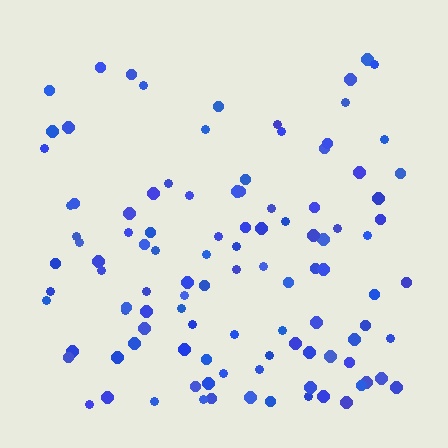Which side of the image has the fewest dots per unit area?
The top.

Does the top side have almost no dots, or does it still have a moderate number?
Still a moderate number, just noticeably fewer than the bottom.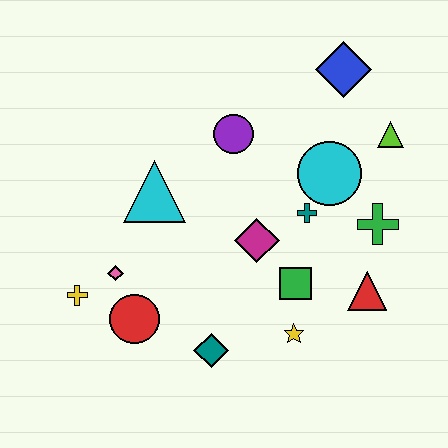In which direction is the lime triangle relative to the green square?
The lime triangle is above the green square.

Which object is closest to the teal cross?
The cyan circle is closest to the teal cross.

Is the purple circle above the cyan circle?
Yes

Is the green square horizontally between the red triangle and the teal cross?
No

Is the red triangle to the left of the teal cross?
No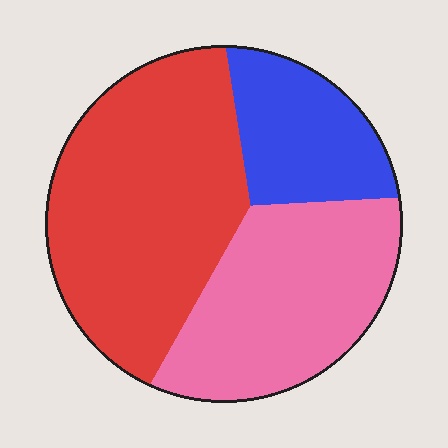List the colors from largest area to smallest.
From largest to smallest: red, pink, blue.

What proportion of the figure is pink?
Pink covers around 35% of the figure.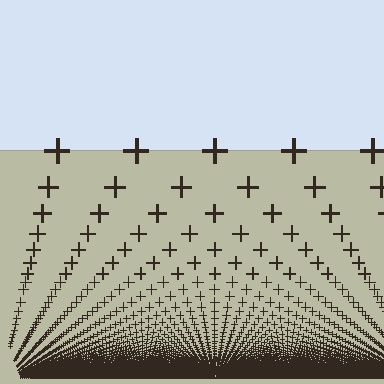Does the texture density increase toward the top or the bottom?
Density increases toward the bottom.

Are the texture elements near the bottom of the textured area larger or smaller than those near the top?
Smaller. The gradient is inverted — elements near the bottom are smaller and denser.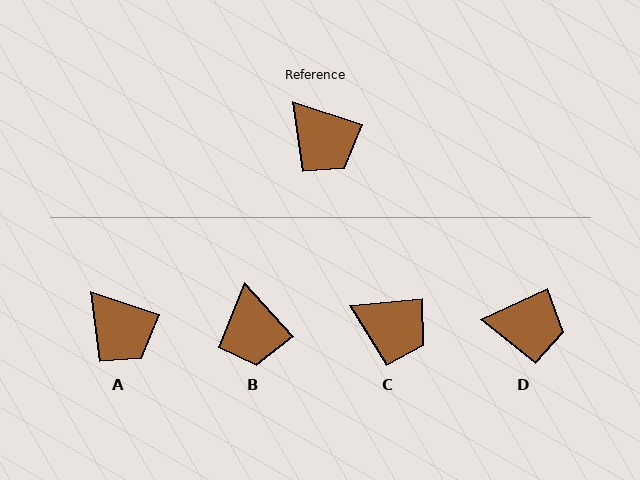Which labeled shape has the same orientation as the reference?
A.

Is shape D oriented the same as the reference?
No, it is off by about 43 degrees.